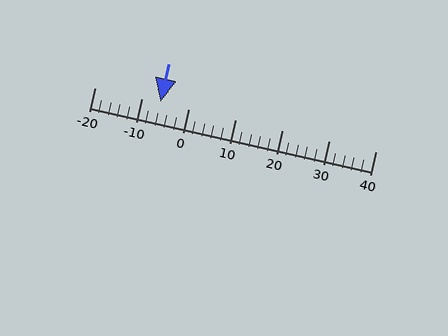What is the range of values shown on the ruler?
The ruler shows values from -20 to 40.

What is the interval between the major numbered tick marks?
The major tick marks are spaced 10 units apart.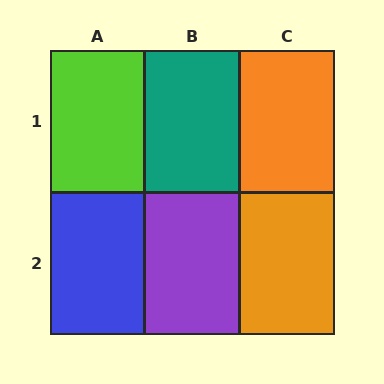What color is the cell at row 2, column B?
Purple.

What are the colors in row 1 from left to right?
Lime, teal, orange.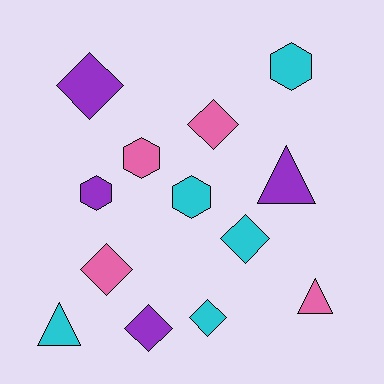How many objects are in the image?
There are 13 objects.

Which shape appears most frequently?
Diamond, with 6 objects.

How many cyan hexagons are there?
There are 2 cyan hexagons.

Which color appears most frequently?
Cyan, with 5 objects.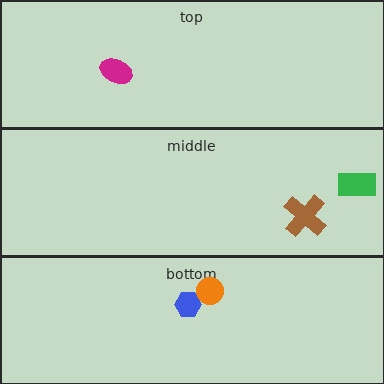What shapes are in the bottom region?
The orange circle, the blue hexagon.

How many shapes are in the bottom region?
2.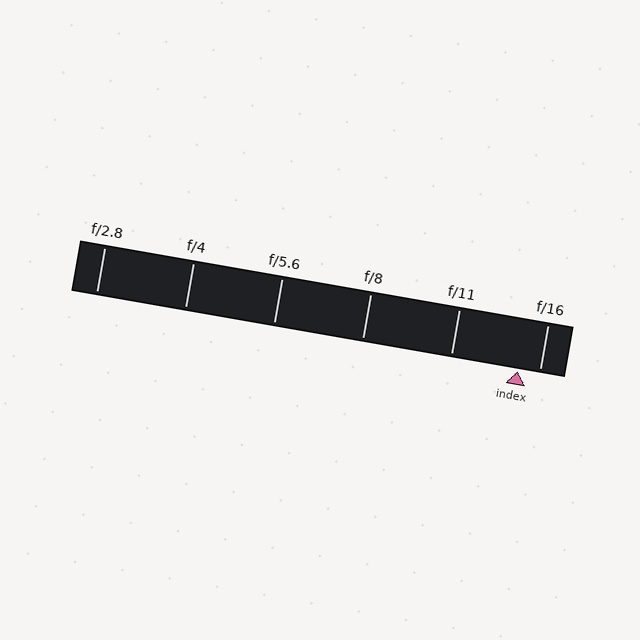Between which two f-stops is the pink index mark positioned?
The index mark is between f/11 and f/16.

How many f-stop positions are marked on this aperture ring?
There are 6 f-stop positions marked.